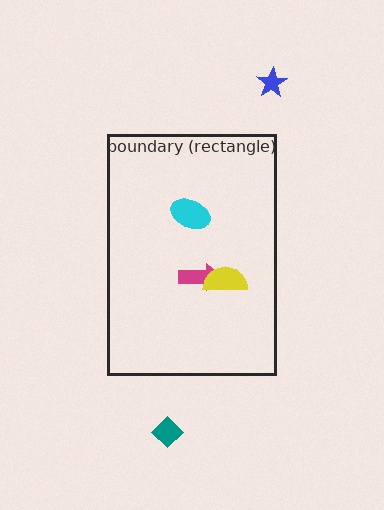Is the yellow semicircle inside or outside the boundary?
Inside.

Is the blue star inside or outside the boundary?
Outside.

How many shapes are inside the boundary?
3 inside, 2 outside.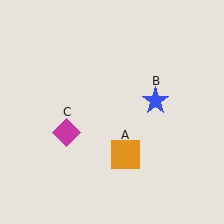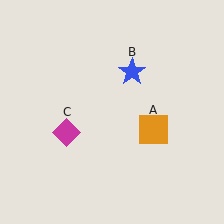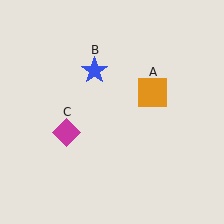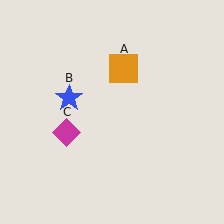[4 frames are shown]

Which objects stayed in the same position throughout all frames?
Magenta diamond (object C) remained stationary.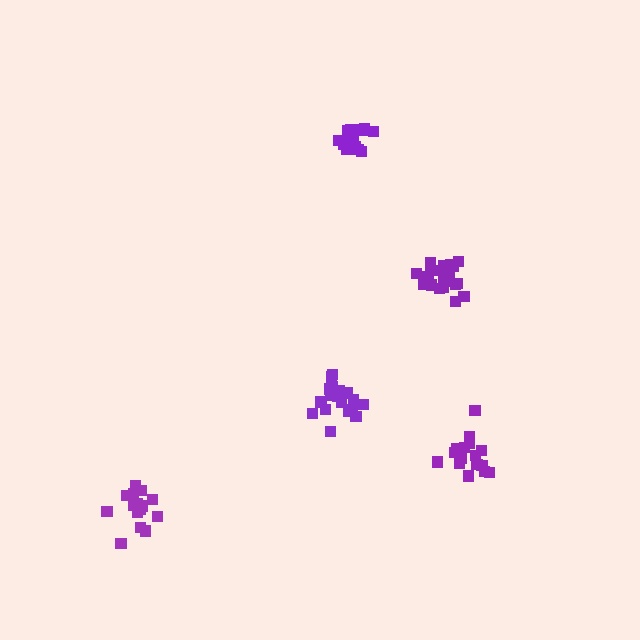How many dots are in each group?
Group 1: 16 dots, Group 2: 16 dots, Group 3: 21 dots, Group 4: 16 dots, Group 5: 21 dots (90 total).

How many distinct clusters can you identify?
There are 5 distinct clusters.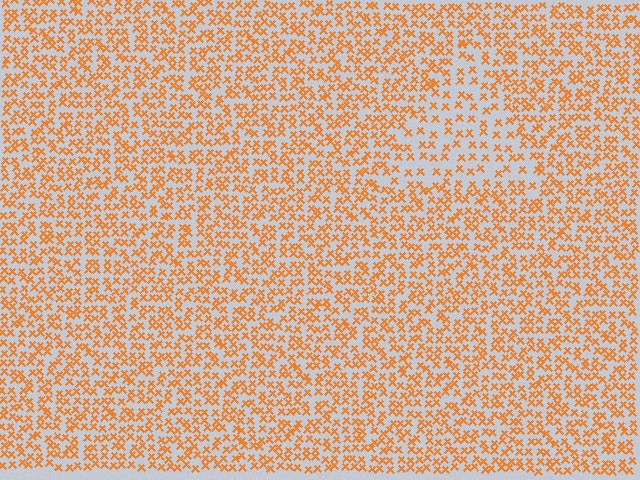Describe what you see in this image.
The image contains small orange elements arranged at two different densities. A triangle-shaped region is visible where the elements are less densely packed than the surrounding area.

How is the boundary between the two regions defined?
The boundary is defined by a change in element density (approximately 1.8x ratio). All elements are the same color, size, and shape.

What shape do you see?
I see a triangle.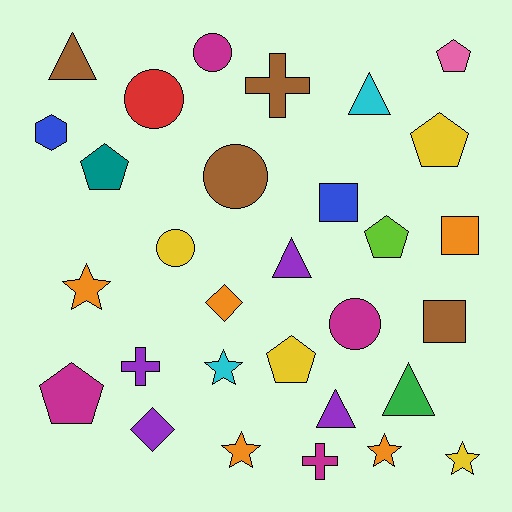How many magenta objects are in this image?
There are 4 magenta objects.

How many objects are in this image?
There are 30 objects.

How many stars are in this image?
There are 5 stars.